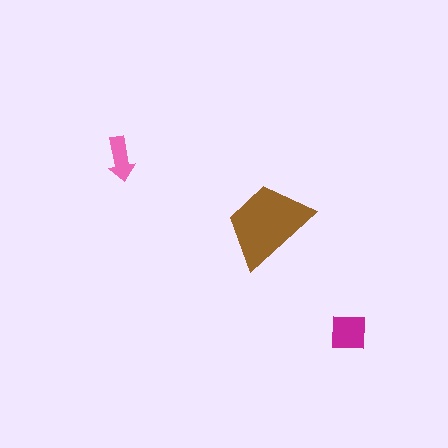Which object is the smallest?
The pink arrow.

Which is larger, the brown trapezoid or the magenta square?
The brown trapezoid.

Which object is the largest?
The brown trapezoid.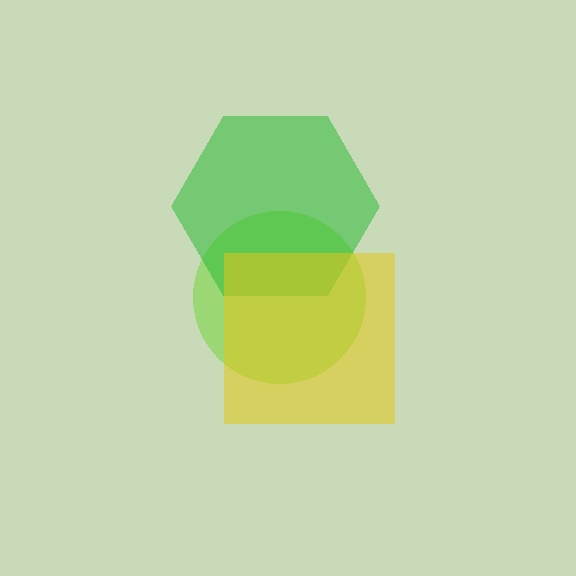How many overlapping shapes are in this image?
There are 3 overlapping shapes in the image.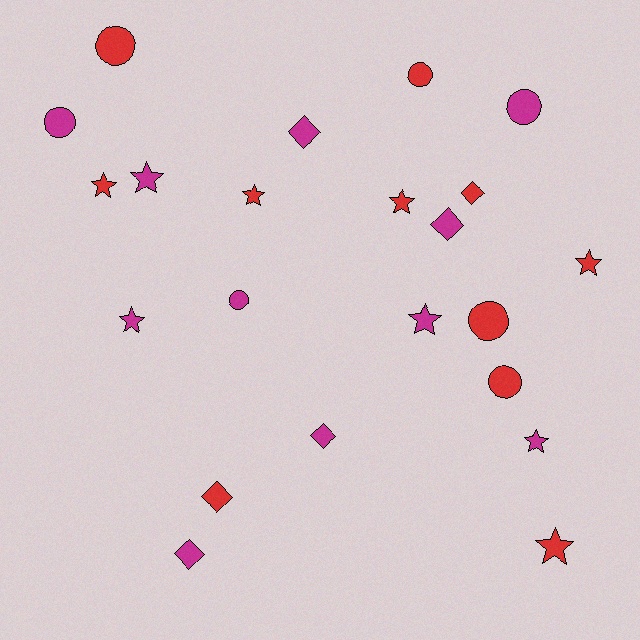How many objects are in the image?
There are 22 objects.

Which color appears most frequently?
Red, with 11 objects.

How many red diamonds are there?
There are 2 red diamonds.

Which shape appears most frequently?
Star, with 9 objects.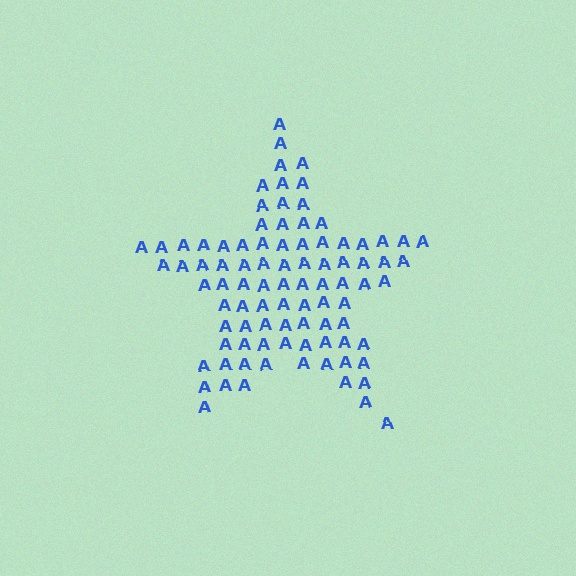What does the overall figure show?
The overall figure shows a star.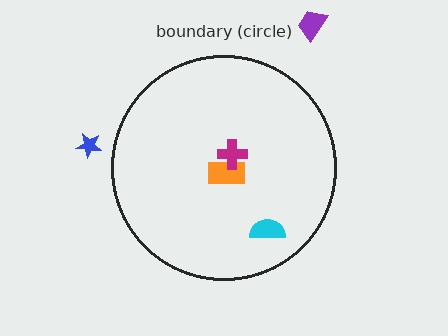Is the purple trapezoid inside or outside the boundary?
Outside.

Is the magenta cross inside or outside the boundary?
Inside.